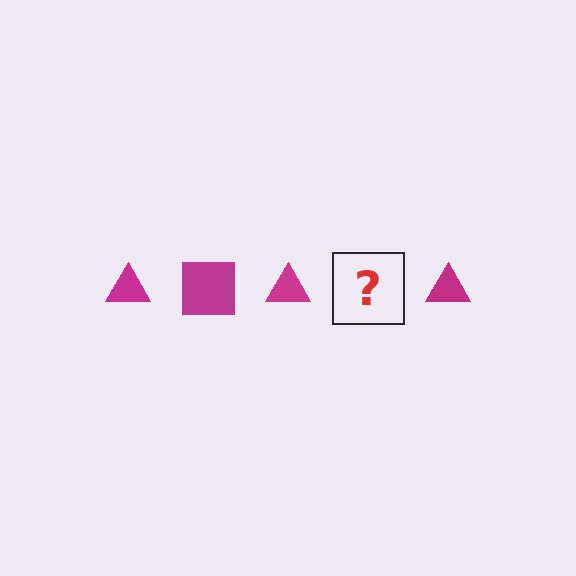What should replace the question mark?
The question mark should be replaced with a magenta square.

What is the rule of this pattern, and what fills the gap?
The rule is that the pattern cycles through triangle, square shapes in magenta. The gap should be filled with a magenta square.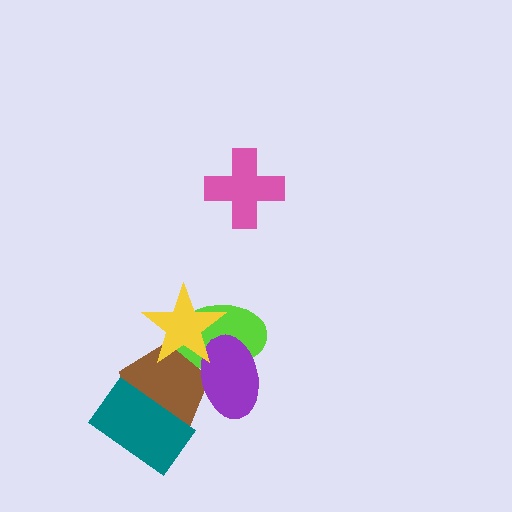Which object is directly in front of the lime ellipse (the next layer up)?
The brown pentagon is directly in front of the lime ellipse.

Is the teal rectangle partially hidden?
No, no other shape covers it.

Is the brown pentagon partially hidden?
Yes, it is partially covered by another shape.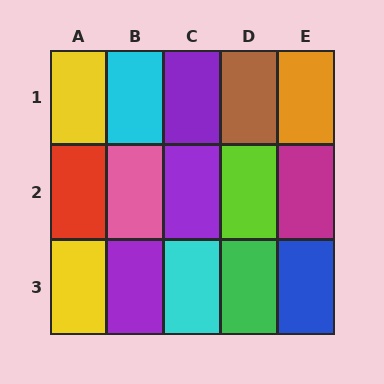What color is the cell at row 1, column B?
Cyan.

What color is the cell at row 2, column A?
Red.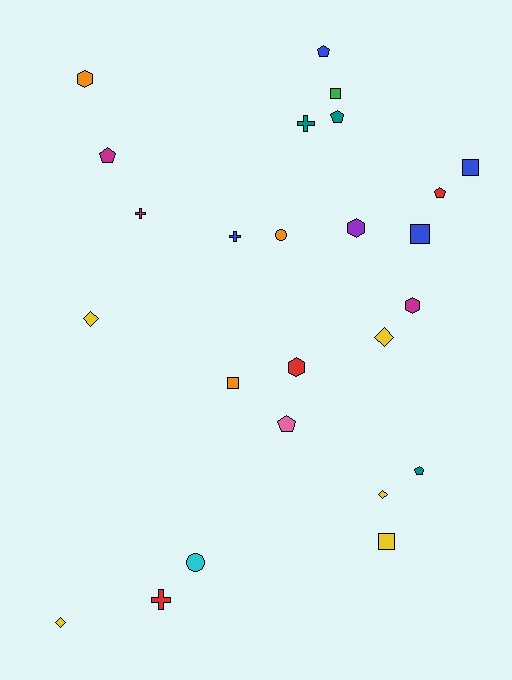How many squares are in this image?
There are 5 squares.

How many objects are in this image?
There are 25 objects.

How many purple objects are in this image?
There is 1 purple object.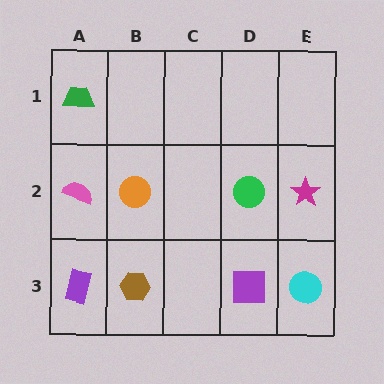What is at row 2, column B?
An orange circle.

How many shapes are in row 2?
4 shapes.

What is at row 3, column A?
A purple rectangle.